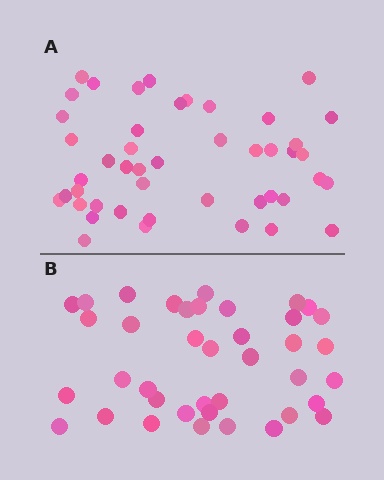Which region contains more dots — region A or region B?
Region A (the top region) has more dots.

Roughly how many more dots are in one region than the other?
Region A has roughly 8 or so more dots than region B.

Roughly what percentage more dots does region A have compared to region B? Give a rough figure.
About 20% more.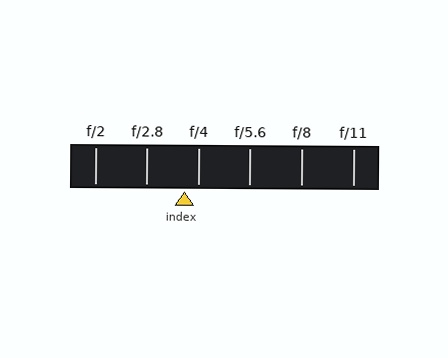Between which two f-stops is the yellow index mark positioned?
The index mark is between f/2.8 and f/4.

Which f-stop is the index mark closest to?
The index mark is closest to f/4.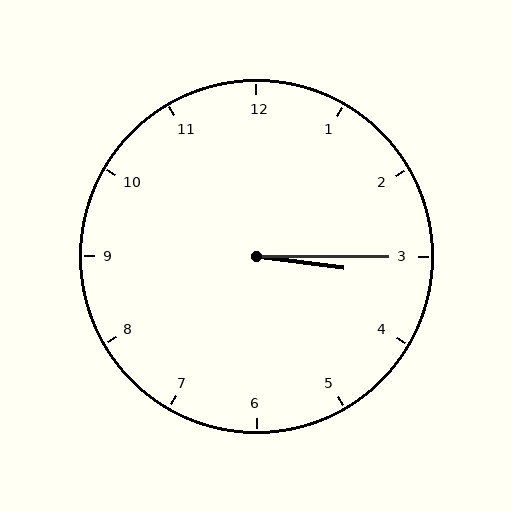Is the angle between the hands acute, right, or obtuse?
It is acute.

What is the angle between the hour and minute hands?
Approximately 8 degrees.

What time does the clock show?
3:15.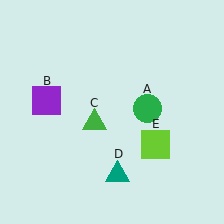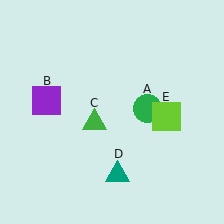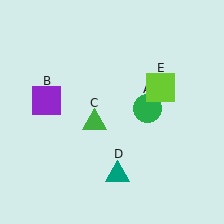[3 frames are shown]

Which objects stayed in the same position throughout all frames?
Green circle (object A) and purple square (object B) and green triangle (object C) and teal triangle (object D) remained stationary.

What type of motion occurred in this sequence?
The lime square (object E) rotated counterclockwise around the center of the scene.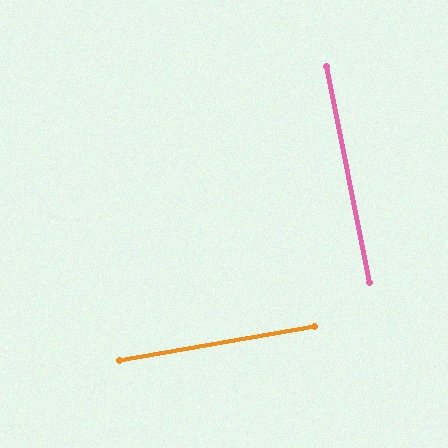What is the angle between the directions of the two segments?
Approximately 89 degrees.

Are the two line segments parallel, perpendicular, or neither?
Perpendicular — they meet at approximately 89°.